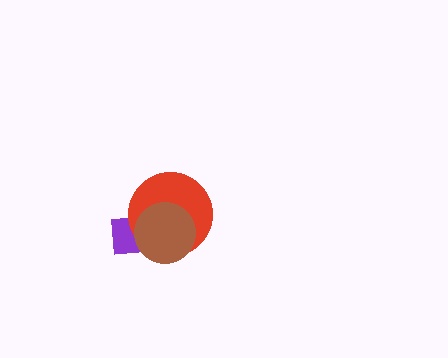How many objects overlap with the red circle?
2 objects overlap with the red circle.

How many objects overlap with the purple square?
2 objects overlap with the purple square.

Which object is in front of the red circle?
The brown circle is in front of the red circle.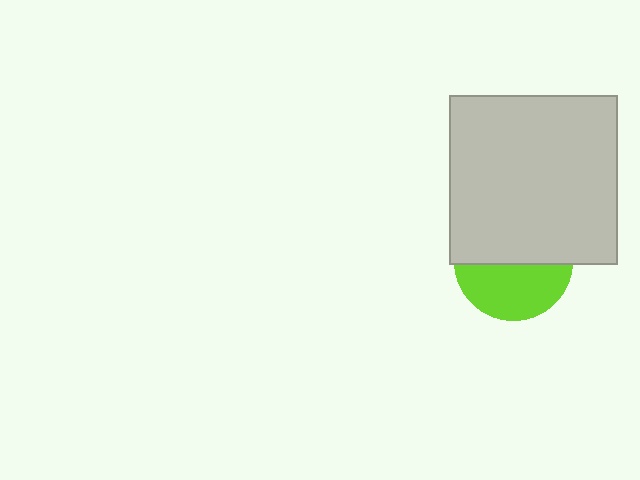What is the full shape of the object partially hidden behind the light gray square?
The partially hidden object is a lime circle.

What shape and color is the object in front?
The object in front is a light gray square.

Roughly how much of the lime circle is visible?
About half of it is visible (roughly 46%).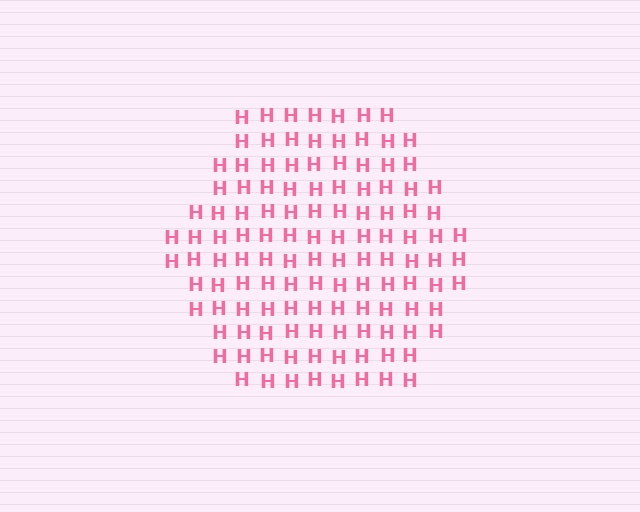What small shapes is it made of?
It is made of small letter H's.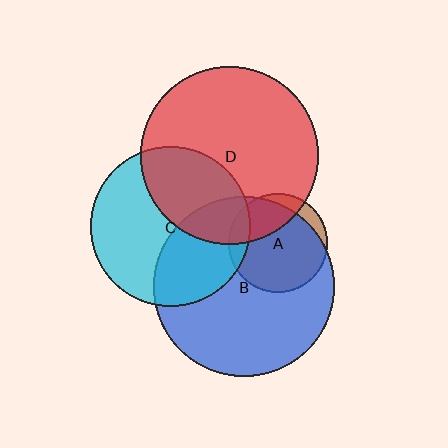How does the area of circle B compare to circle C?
Approximately 1.3 times.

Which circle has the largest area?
Circle B (blue).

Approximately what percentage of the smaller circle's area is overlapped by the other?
Approximately 85%.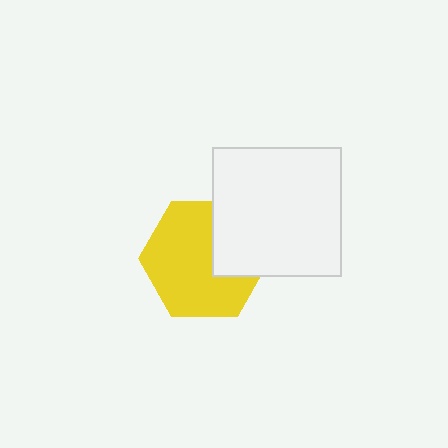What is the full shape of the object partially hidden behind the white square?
The partially hidden object is a yellow hexagon.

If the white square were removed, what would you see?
You would see the complete yellow hexagon.